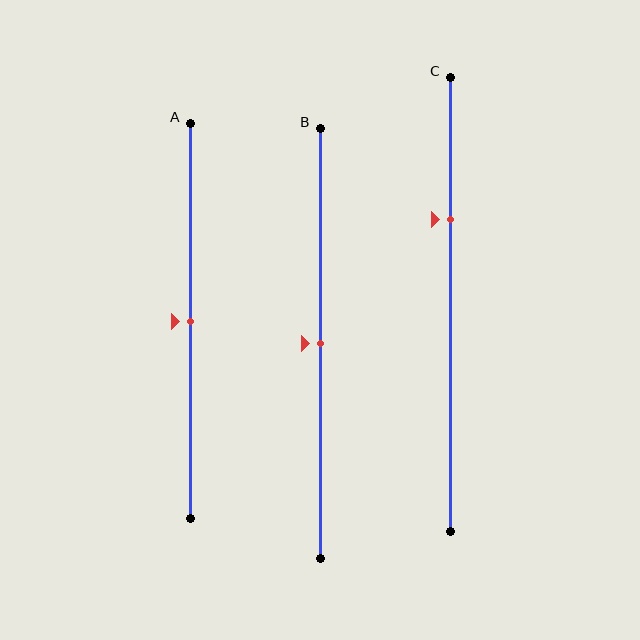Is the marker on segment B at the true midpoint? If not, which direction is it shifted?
Yes, the marker on segment B is at the true midpoint.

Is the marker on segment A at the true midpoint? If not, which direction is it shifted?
Yes, the marker on segment A is at the true midpoint.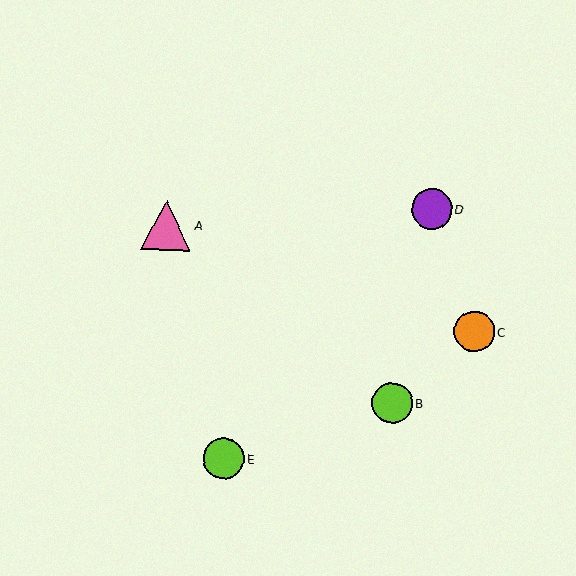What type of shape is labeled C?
Shape C is an orange circle.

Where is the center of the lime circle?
The center of the lime circle is at (392, 403).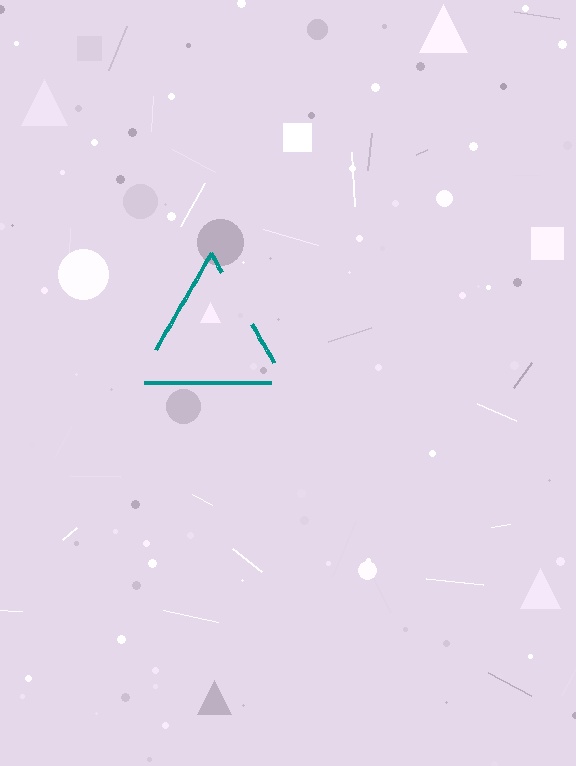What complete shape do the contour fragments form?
The contour fragments form a triangle.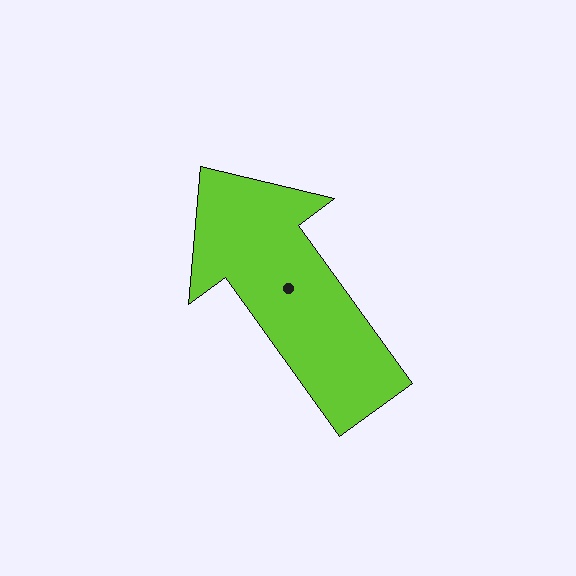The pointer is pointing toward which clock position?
Roughly 11 o'clock.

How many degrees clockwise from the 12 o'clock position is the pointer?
Approximately 324 degrees.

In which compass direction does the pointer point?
Northwest.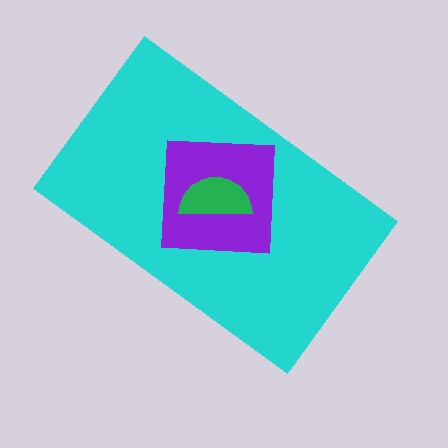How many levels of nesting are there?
3.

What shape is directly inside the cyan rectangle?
The purple square.